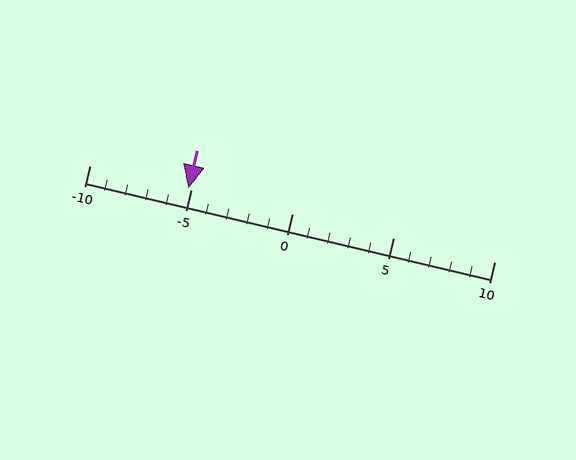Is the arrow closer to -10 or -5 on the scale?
The arrow is closer to -5.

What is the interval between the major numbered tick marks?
The major tick marks are spaced 5 units apart.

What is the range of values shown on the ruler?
The ruler shows values from -10 to 10.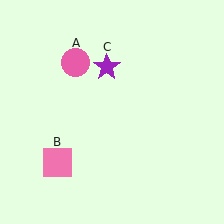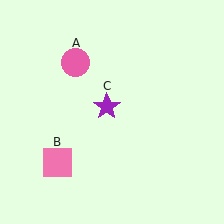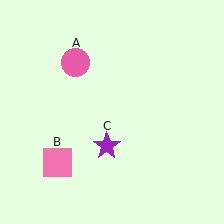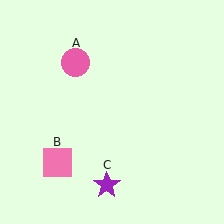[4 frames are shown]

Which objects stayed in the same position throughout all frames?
Pink circle (object A) and pink square (object B) remained stationary.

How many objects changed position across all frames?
1 object changed position: purple star (object C).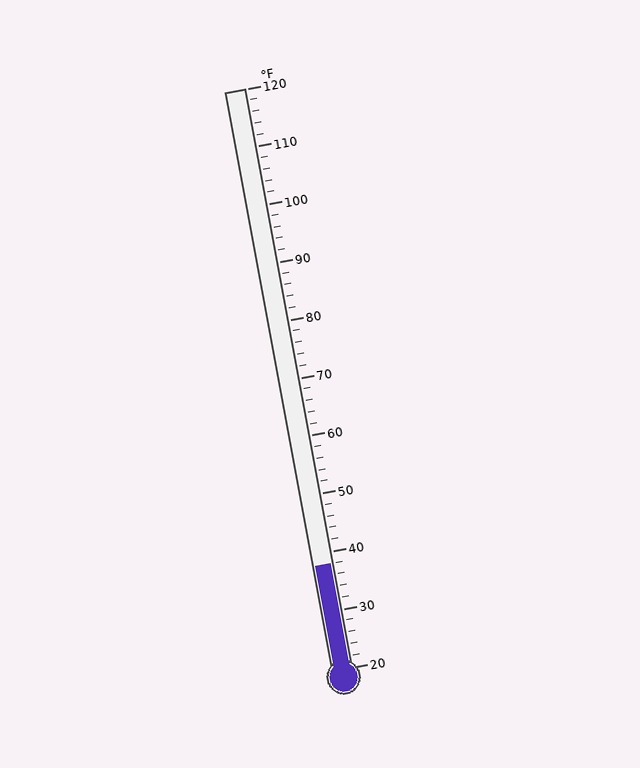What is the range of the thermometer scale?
The thermometer scale ranges from 20°F to 120°F.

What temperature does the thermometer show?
The thermometer shows approximately 38°F.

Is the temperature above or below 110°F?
The temperature is below 110°F.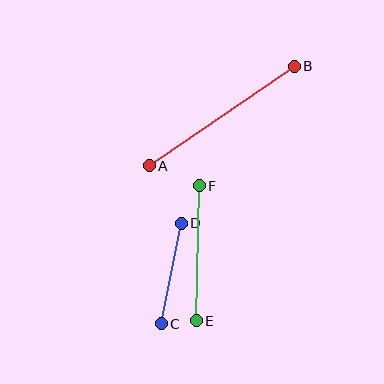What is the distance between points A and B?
The distance is approximately 176 pixels.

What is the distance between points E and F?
The distance is approximately 135 pixels.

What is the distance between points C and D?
The distance is approximately 102 pixels.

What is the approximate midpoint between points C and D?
The midpoint is at approximately (171, 273) pixels.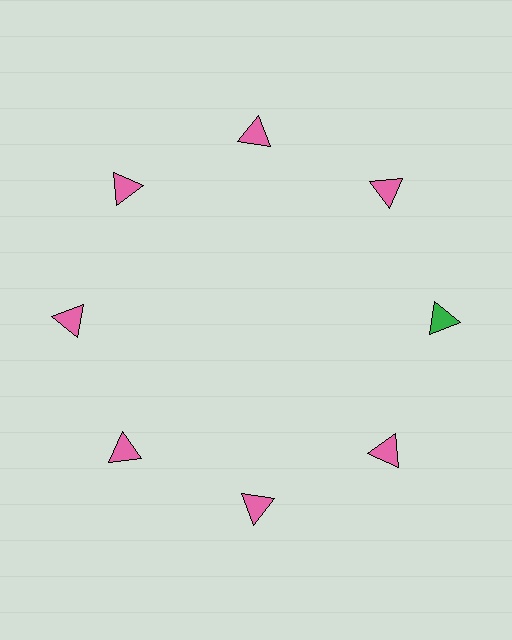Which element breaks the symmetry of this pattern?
The green triangle at roughly the 3 o'clock position breaks the symmetry. All other shapes are pink triangles.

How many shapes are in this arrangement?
There are 8 shapes arranged in a ring pattern.